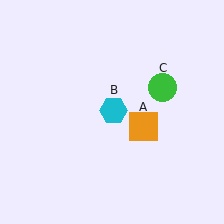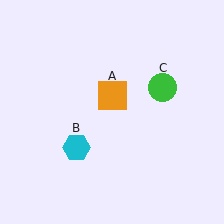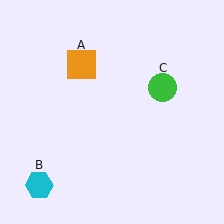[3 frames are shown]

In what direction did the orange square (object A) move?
The orange square (object A) moved up and to the left.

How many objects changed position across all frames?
2 objects changed position: orange square (object A), cyan hexagon (object B).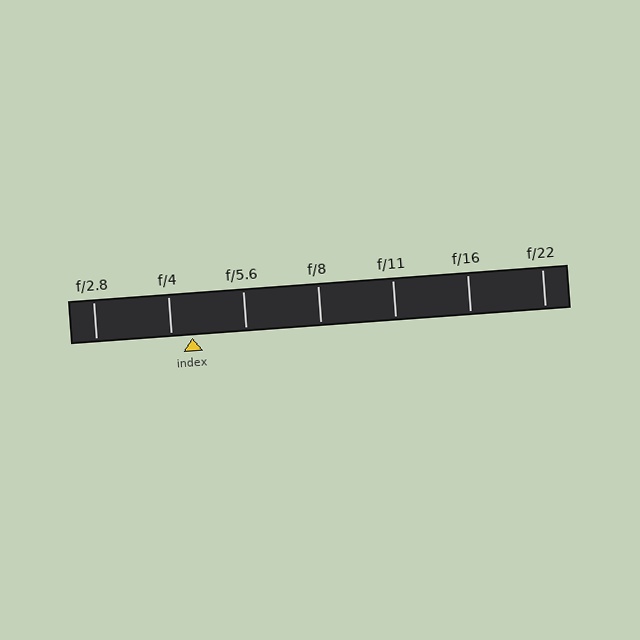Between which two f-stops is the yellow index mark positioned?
The index mark is between f/4 and f/5.6.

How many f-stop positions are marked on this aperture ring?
There are 7 f-stop positions marked.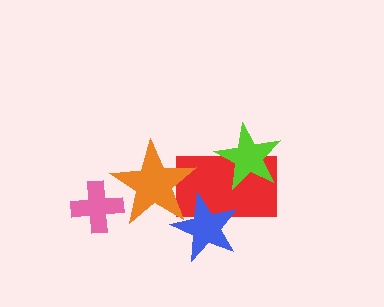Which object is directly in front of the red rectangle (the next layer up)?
The blue star is directly in front of the red rectangle.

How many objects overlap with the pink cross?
1 object overlaps with the pink cross.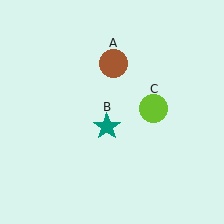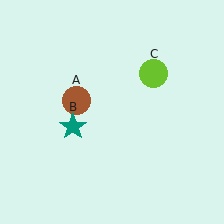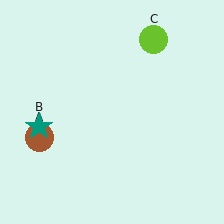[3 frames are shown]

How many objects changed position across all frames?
3 objects changed position: brown circle (object A), teal star (object B), lime circle (object C).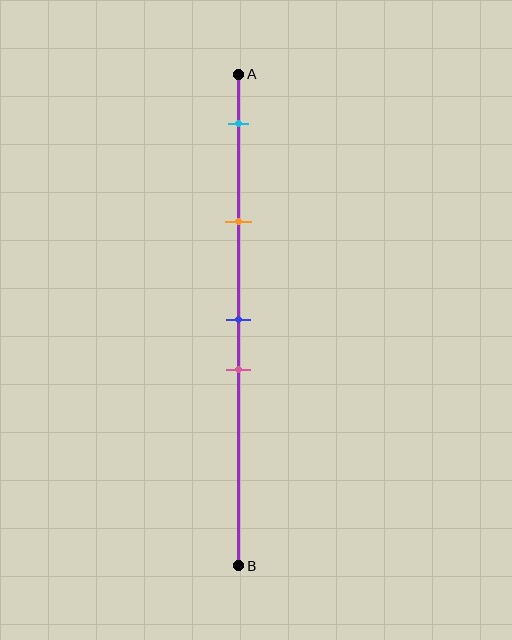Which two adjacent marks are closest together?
The blue and pink marks are the closest adjacent pair.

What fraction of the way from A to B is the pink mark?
The pink mark is approximately 60% (0.6) of the way from A to B.